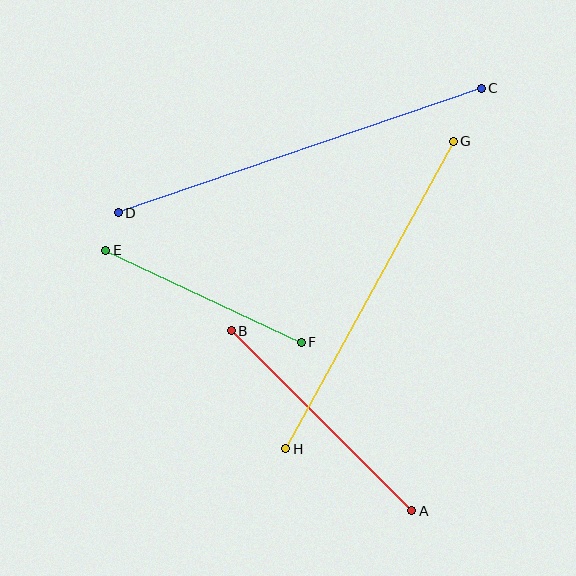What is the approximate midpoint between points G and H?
The midpoint is at approximately (370, 295) pixels.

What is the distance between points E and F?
The distance is approximately 216 pixels.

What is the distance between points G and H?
The distance is approximately 350 pixels.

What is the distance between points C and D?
The distance is approximately 384 pixels.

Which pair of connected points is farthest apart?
Points C and D are farthest apart.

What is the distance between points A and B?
The distance is approximately 255 pixels.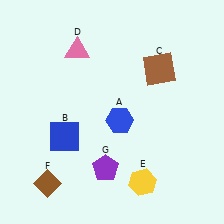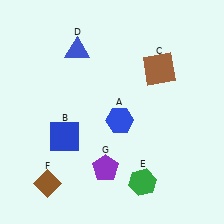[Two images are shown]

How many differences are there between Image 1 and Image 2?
There are 2 differences between the two images.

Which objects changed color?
D changed from pink to blue. E changed from yellow to green.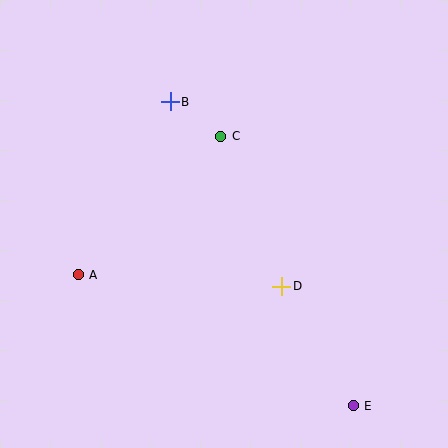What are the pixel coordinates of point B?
Point B is at (170, 102).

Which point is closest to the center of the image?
Point D at (282, 286) is closest to the center.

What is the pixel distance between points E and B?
The distance between E and B is 355 pixels.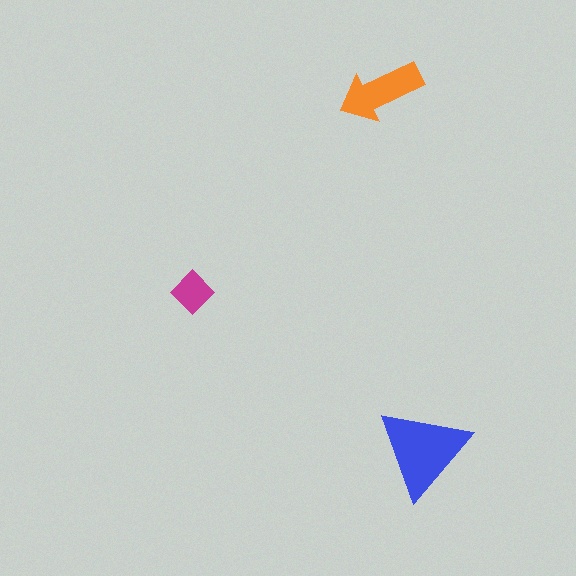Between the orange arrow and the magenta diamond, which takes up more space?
The orange arrow.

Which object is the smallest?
The magenta diamond.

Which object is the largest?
The blue triangle.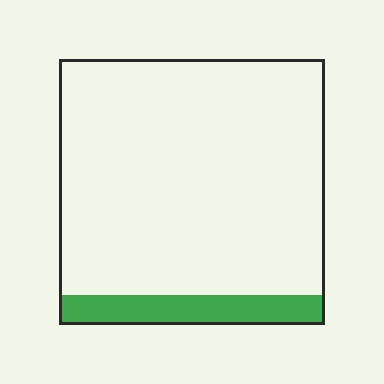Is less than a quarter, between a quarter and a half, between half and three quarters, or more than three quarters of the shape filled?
Less than a quarter.